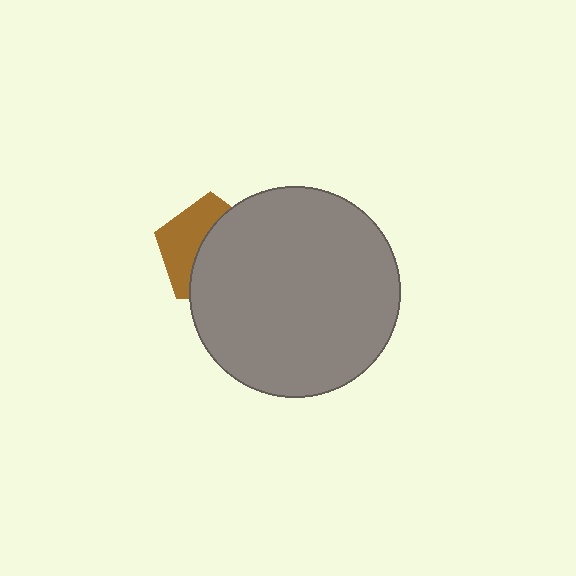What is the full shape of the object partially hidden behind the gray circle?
The partially hidden object is a brown pentagon.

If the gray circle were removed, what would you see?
You would see the complete brown pentagon.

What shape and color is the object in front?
The object in front is a gray circle.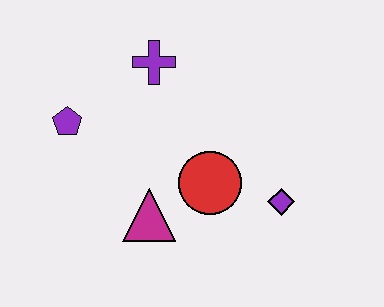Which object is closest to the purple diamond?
The red circle is closest to the purple diamond.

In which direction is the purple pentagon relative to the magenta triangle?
The purple pentagon is above the magenta triangle.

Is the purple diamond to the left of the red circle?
No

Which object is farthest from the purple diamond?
The purple pentagon is farthest from the purple diamond.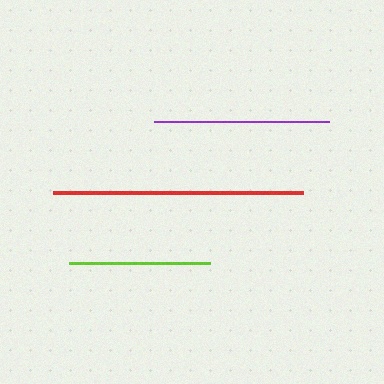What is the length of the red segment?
The red segment is approximately 250 pixels long.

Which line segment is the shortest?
The lime line is the shortest at approximately 142 pixels.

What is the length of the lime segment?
The lime segment is approximately 142 pixels long.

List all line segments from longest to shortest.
From longest to shortest: red, purple, lime.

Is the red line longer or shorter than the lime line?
The red line is longer than the lime line.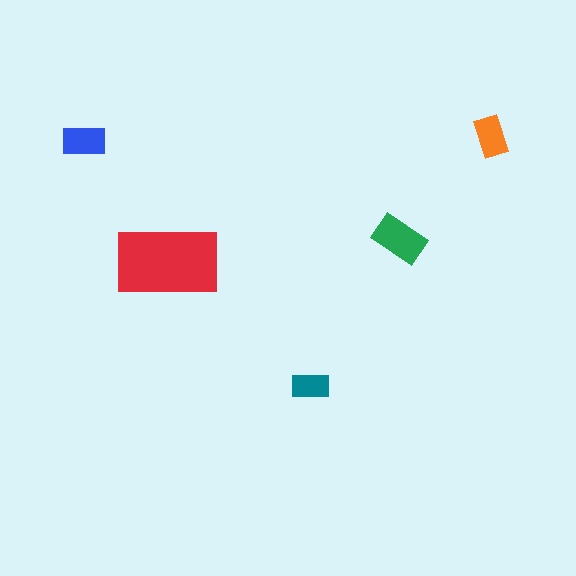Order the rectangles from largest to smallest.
the red one, the green one, the blue one, the orange one, the teal one.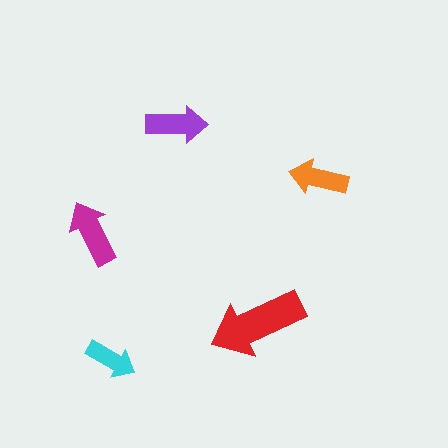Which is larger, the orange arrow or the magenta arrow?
The magenta one.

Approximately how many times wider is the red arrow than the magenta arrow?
About 1.5 times wider.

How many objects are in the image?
There are 5 objects in the image.